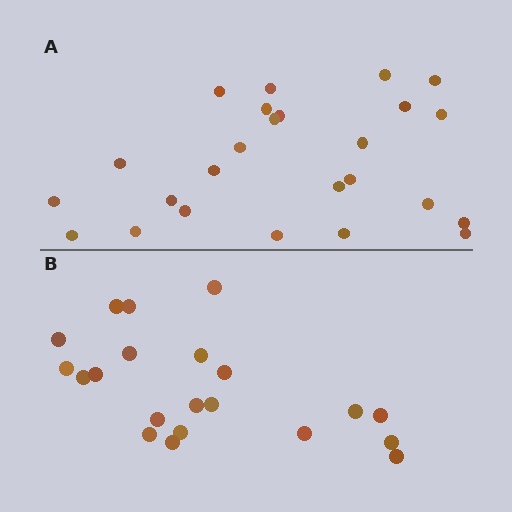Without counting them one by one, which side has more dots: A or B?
Region A (the top region) has more dots.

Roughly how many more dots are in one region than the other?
Region A has about 4 more dots than region B.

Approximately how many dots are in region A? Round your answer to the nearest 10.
About 20 dots. (The exact count is 25, which rounds to 20.)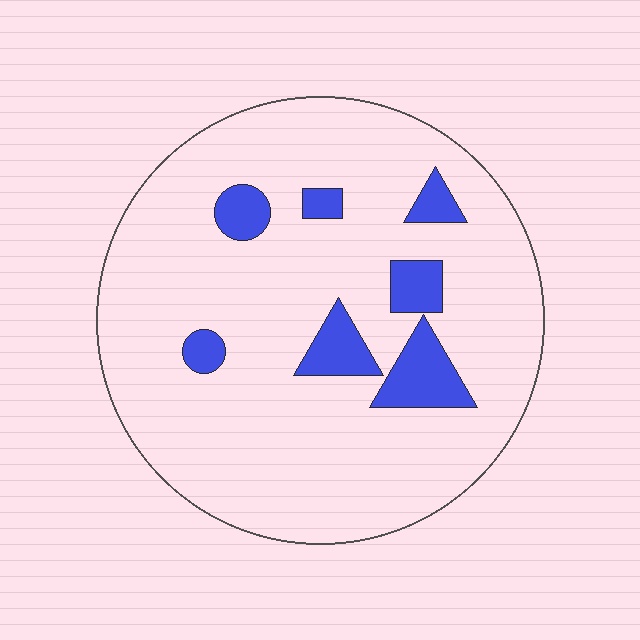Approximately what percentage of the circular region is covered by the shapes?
Approximately 10%.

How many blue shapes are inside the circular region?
7.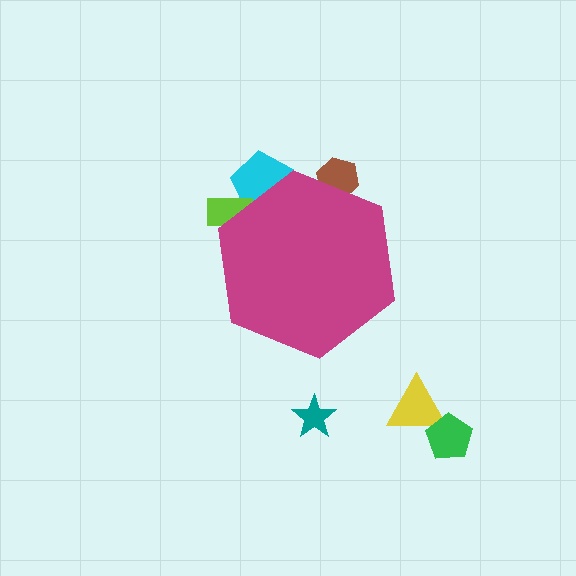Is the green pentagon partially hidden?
No, the green pentagon is fully visible.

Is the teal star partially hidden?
No, the teal star is fully visible.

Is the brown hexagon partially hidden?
Yes, the brown hexagon is partially hidden behind the magenta hexagon.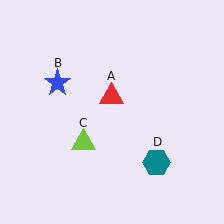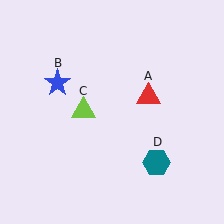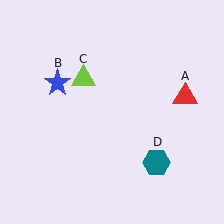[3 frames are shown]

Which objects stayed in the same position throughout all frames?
Blue star (object B) and teal hexagon (object D) remained stationary.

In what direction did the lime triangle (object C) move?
The lime triangle (object C) moved up.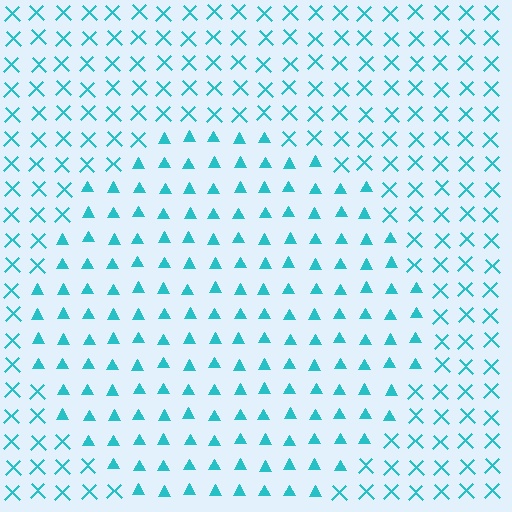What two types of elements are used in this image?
The image uses triangles inside the circle region and X marks outside it.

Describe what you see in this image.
The image is filled with small cyan elements arranged in a uniform grid. A circle-shaped region contains triangles, while the surrounding area contains X marks. The boundary is defined purely by the change in element shape.